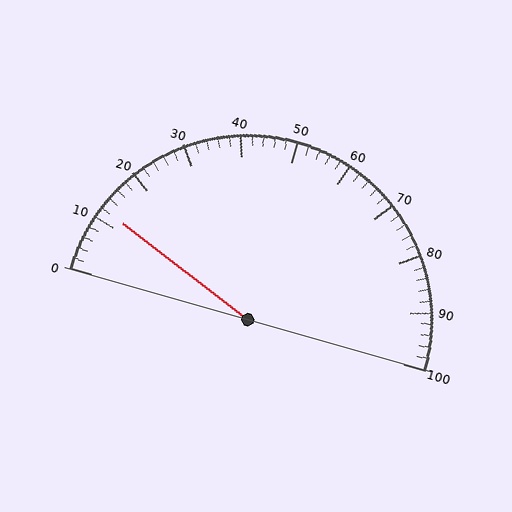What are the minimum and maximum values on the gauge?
The gauge ranges from 0 to 100.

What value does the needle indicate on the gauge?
The needle indicates approximately 12.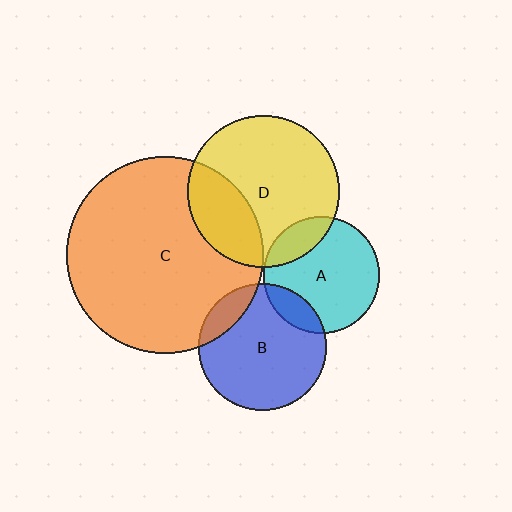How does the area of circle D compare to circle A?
Approximately 1.7 times.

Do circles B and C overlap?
Yes.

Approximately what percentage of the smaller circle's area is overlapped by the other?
Approximately 15%.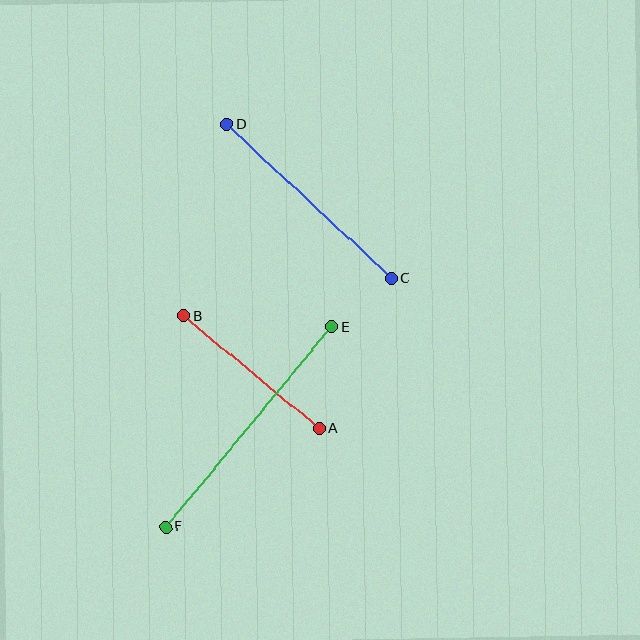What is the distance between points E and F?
The distance is approximately 260 pixels.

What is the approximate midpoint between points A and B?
The midpoint is at approximately (251, 372) pixels.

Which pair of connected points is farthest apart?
Points E and F are farthest apart.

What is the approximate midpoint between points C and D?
The midpoint is at approximately (309, 201) pixels.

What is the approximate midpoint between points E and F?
The midpoint is at approximately (249, 427) pixels.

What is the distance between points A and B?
The distance is approximately 176 pixels.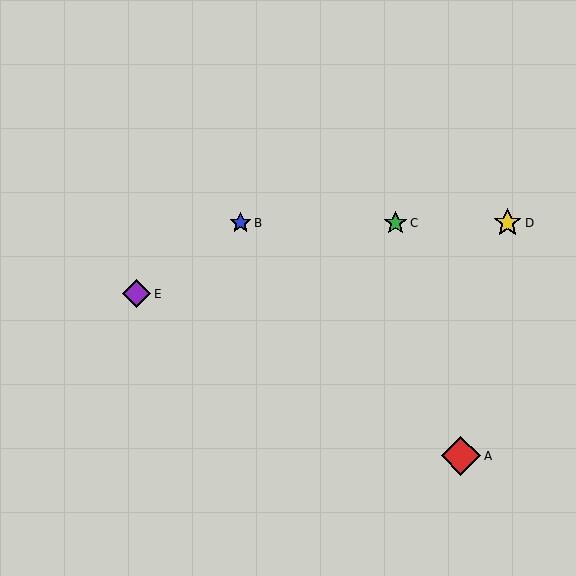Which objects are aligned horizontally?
Objects B, C, D are aligned horizontally.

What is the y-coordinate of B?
Object B is at y≈223.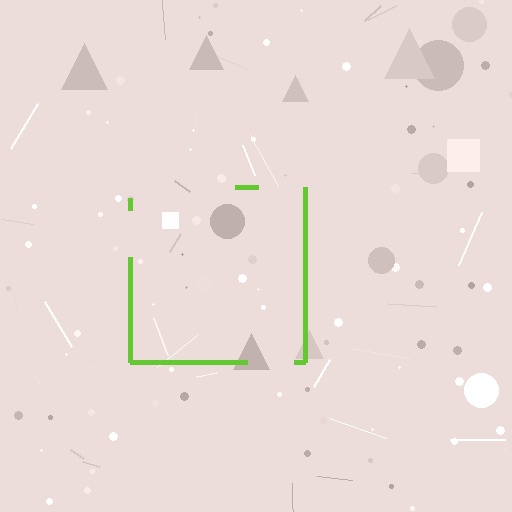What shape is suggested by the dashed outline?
The dashed outline suggests a square.